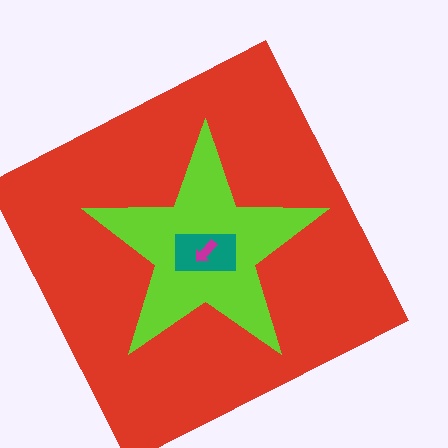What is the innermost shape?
The magenta arrow.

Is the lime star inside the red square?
Yes.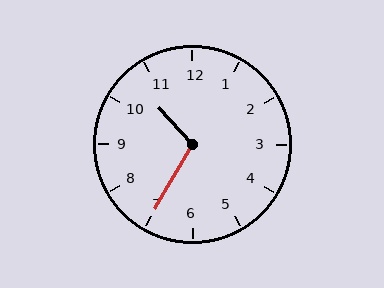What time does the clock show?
10:35.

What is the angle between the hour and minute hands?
Approximately 108 degrees.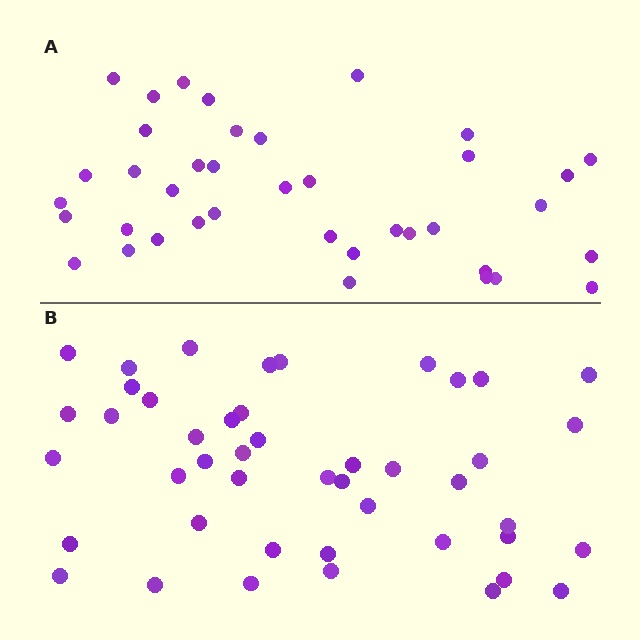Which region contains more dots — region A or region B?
Region B (the bottom region) has more dots.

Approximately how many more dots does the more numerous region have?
Region B has about 6 more dots than region A.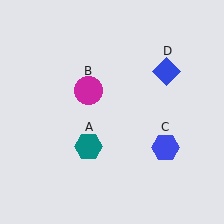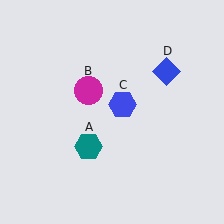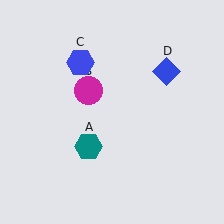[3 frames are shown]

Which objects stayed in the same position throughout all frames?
Teal hexagon (object A) and magenta circle (object B) and blue diamond (object D) remained stationary.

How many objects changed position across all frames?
1 object changed position: blue hexagon (object C).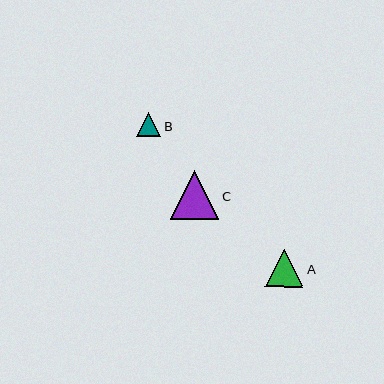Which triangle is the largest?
Triangle C is the largest with a size of approximately 49 pixels.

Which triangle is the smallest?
Triangle B is the smallest with a size of approximately 24 pixels.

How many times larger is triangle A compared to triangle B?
Triangle A is approximately 1.6 times the size of triangle B.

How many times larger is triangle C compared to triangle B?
Triangle C is approximately 2.0 times the size of triangle B.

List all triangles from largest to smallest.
From largest to smallest: C, A, B.